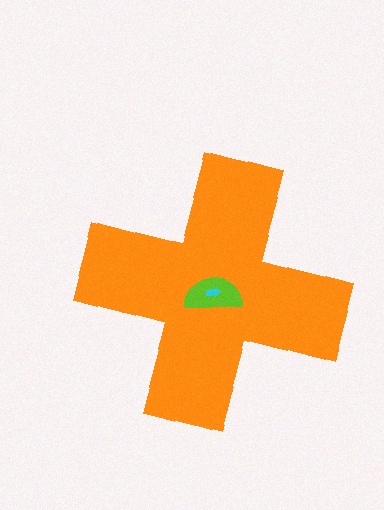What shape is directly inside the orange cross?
The lime semicircle.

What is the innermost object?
The cyan arrow.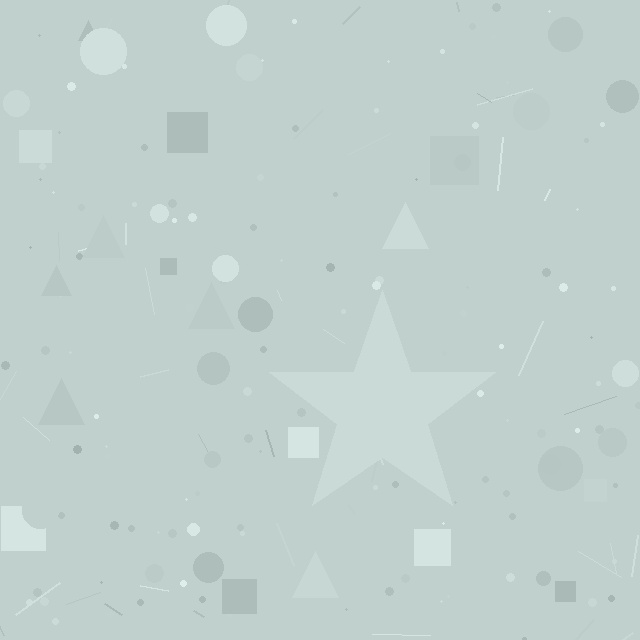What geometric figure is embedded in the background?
A star is embedded in the background.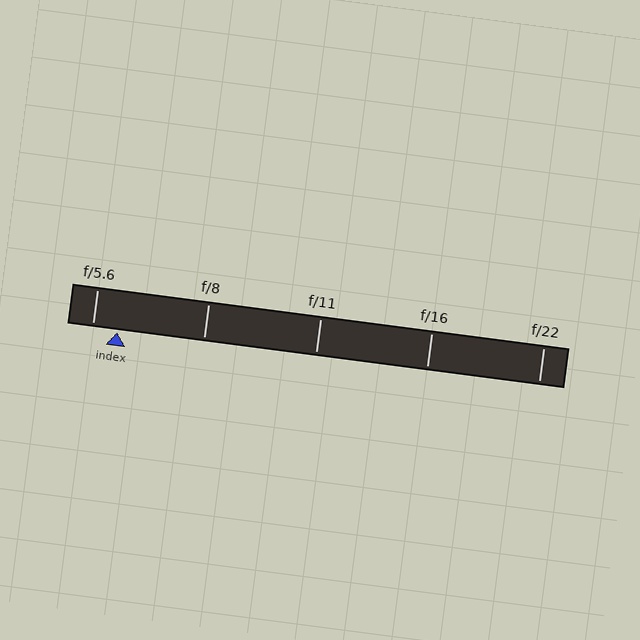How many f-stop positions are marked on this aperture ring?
There are 5 f-stop positions marked.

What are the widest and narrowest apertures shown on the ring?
The widest aperture shown is f/5.6 and the narrowest is f/22.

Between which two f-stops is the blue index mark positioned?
The index mark is between f/5.6 and f/8.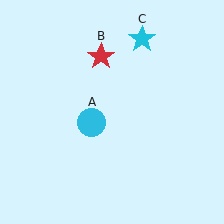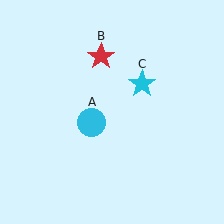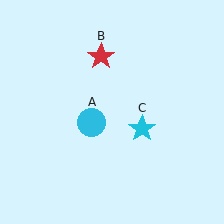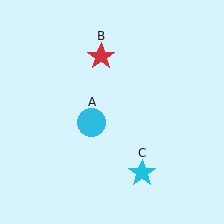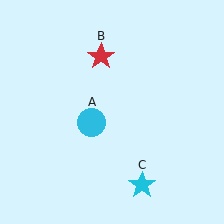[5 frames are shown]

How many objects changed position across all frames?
1 object changed position: cyan star (object C).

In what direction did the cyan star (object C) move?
The cyan star (object C) moved down.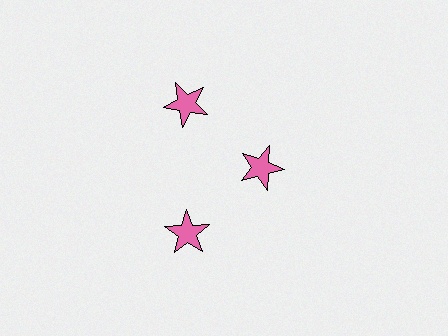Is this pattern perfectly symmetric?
No. The 3 pink stars are arranged in a ring, but one element near the 3 o'clock position is pulled inward toward the center, breaking the 3-fold rotational symmetry.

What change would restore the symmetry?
The symmetry would be restored by moving it outward, back onto the ring so that all 3 stars sit at equal angles and equal distance from the center.